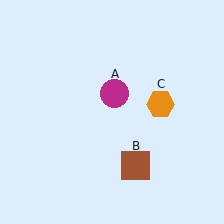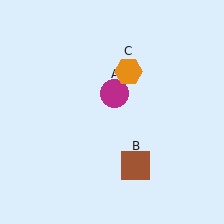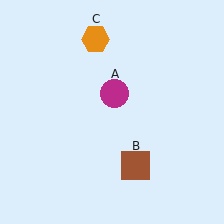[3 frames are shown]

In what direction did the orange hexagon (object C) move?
The orange hexagon (object C) moved up and to the left.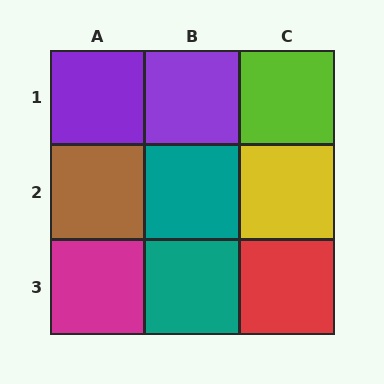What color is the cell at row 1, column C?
Lime.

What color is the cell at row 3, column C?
Red.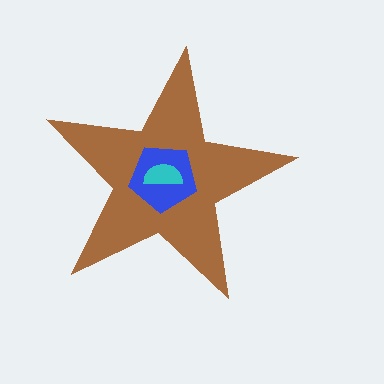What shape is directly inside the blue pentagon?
The cyan semicircle.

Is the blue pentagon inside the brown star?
Yes.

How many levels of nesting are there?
3.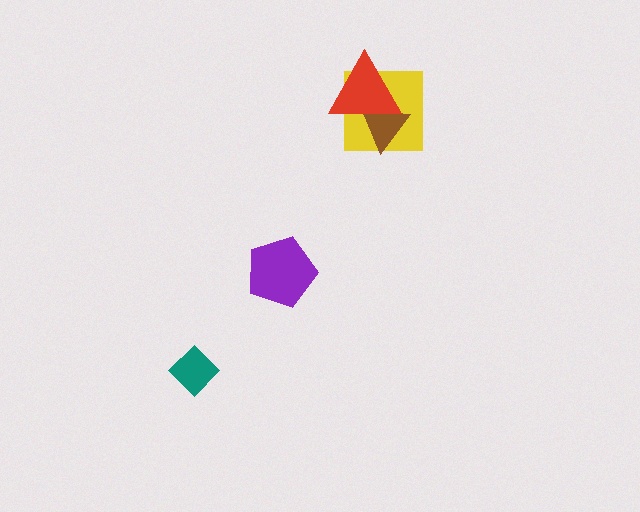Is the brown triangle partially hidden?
Yes, it is partially covered by another shape.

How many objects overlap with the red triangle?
2 objects overlap with the red triangle.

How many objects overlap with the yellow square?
2 objects overlap with the yellow square.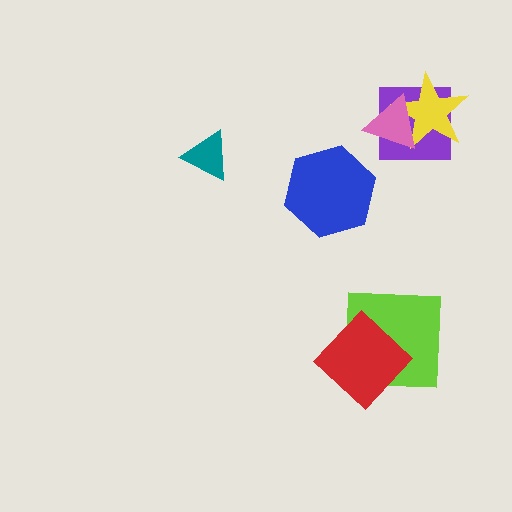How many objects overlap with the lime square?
1 object overlaps with the lime square.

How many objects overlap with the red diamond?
1 object overlaps with the red diamond.